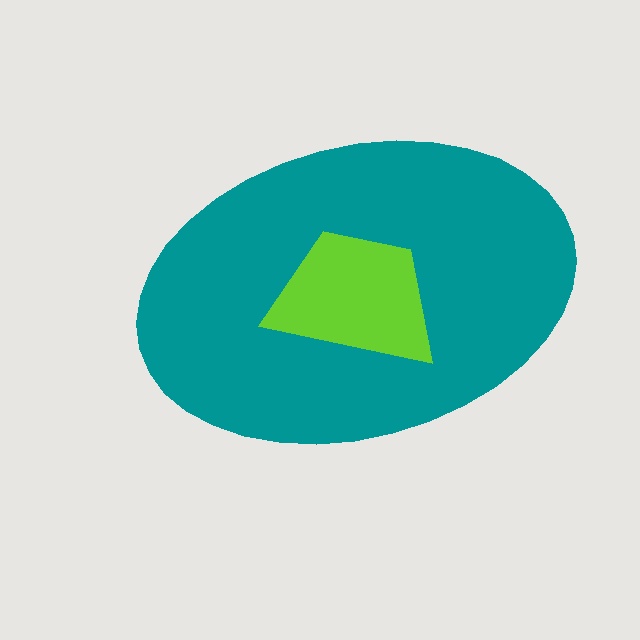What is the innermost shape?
The lime trapezoid.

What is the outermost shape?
The teal ellipse.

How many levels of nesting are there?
2.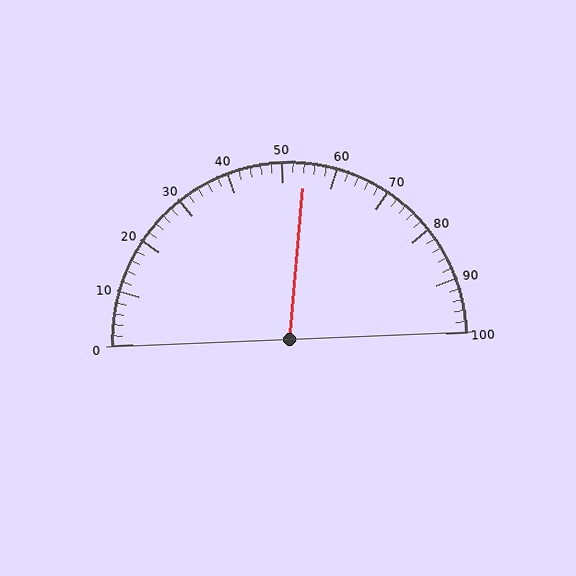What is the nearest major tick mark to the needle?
The nearest major tick mark is 50.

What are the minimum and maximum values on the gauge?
The gauge ranges from 0 to 100.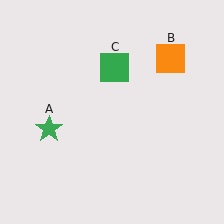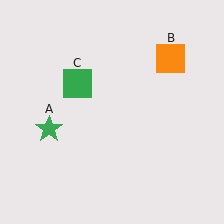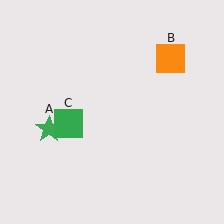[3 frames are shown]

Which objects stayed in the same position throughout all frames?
Green star (object A) and orange square (object B) remained stationary.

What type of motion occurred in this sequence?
The green square (object C) rotated counterclockwise around the center of the scene.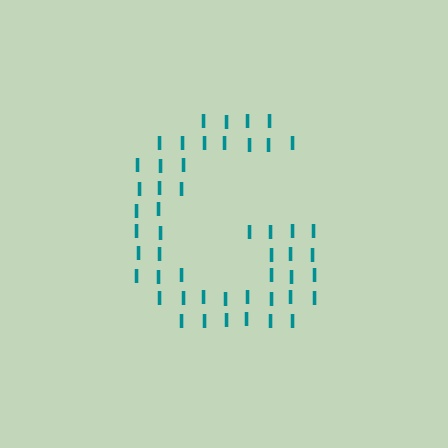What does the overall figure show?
The overall figure shows the letter G.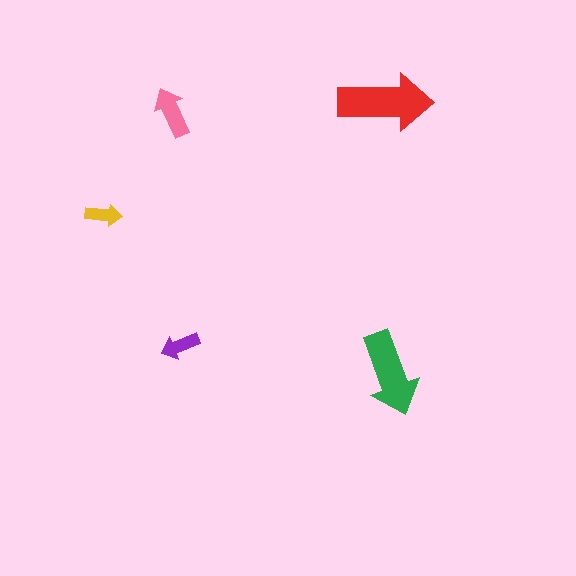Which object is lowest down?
The green arrow is bottommost.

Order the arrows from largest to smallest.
the red one, the green one, the pink one, the purple one, the yellow one.